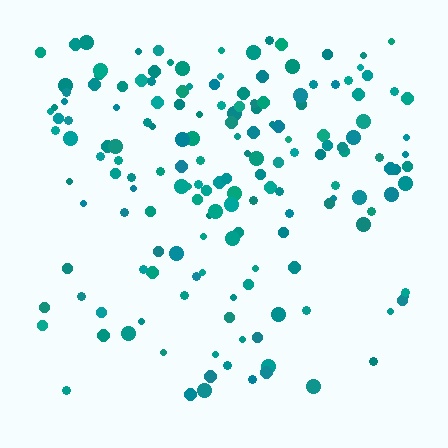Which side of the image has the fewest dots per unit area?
The bottom.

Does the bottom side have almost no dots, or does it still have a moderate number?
Still a moderate number, just noticeably fewer than the top.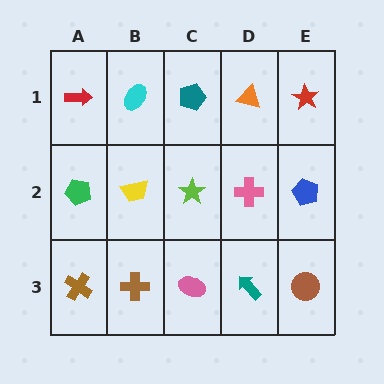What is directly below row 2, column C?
A pink ellipse.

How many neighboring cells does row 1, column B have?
3.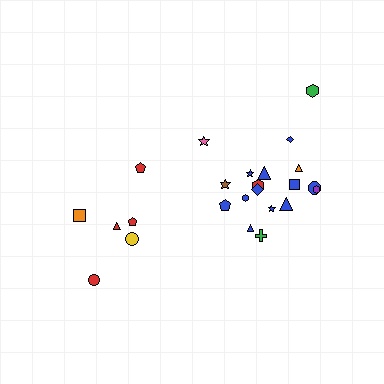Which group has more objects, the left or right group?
The right group.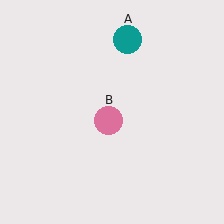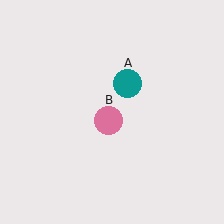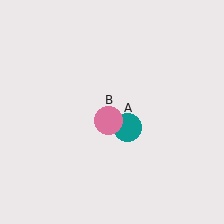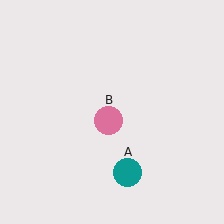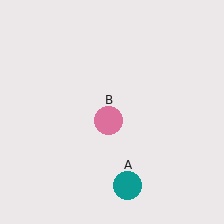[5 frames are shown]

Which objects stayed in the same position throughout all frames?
Pink circle (object B) remained stationary.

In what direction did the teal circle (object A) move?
The teal circle (object A) moved down.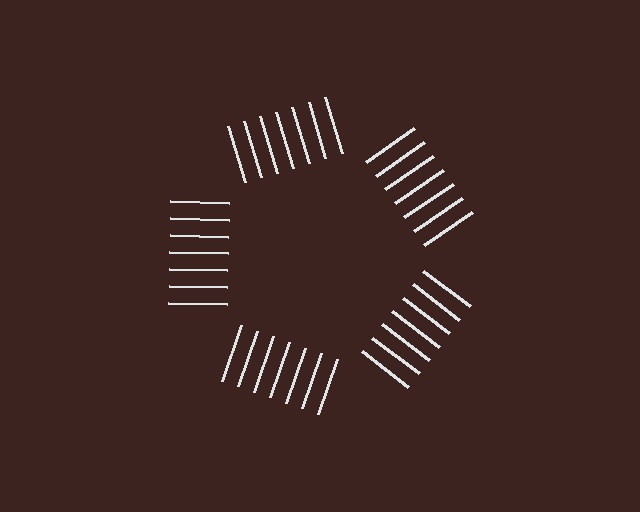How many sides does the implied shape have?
5 sides — the line-ends trace a pentagon.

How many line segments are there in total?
35 — 7 along each of the 5 edges.